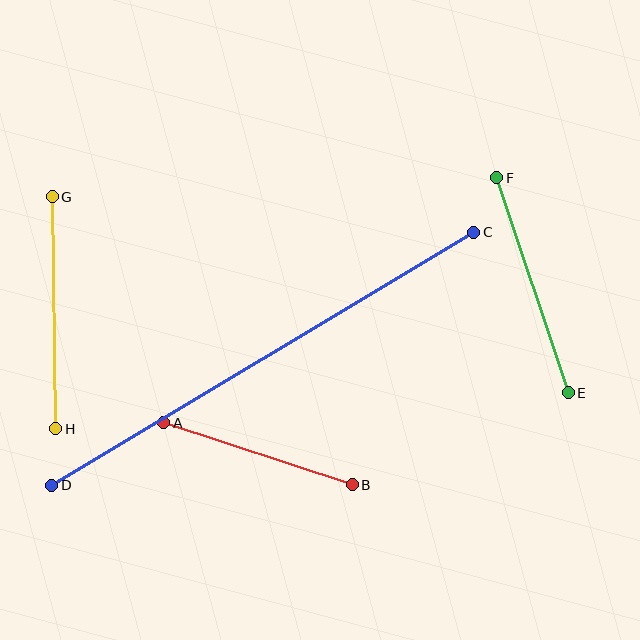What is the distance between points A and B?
The distance is approximately 198 pixels.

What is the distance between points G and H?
The distance is approximately 232 pixels.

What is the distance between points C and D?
The distance is approximately 492 pixels.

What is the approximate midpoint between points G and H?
The midpoint is at approximately (54, 313) pixels.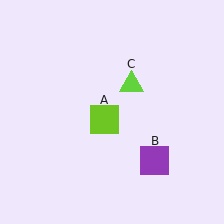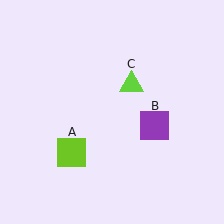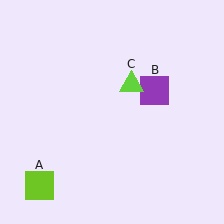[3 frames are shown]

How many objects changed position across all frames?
2 objects changed position: lime square (object A), purple square (object B).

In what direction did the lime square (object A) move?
The lime square (object A) moved down and to the left.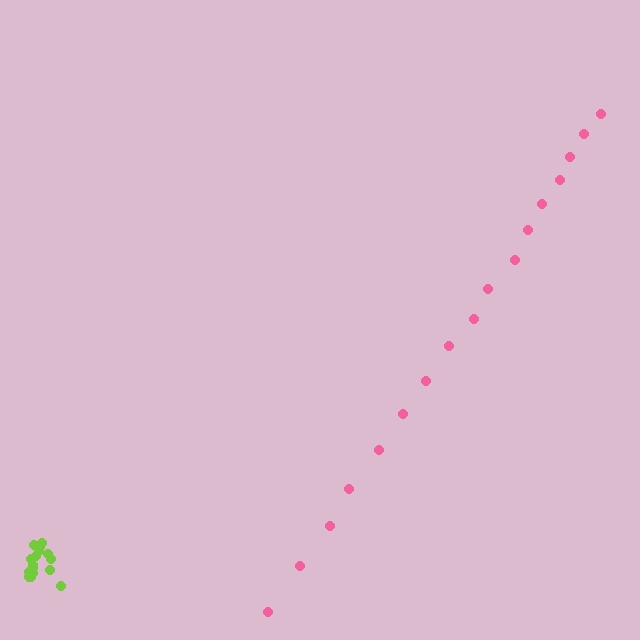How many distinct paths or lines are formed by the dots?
There are 2 distinct paths.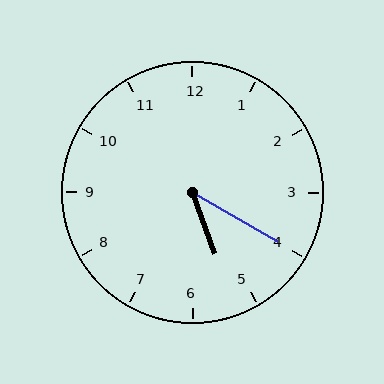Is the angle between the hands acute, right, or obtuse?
It is acute.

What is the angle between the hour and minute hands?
Approximately 40 degrees.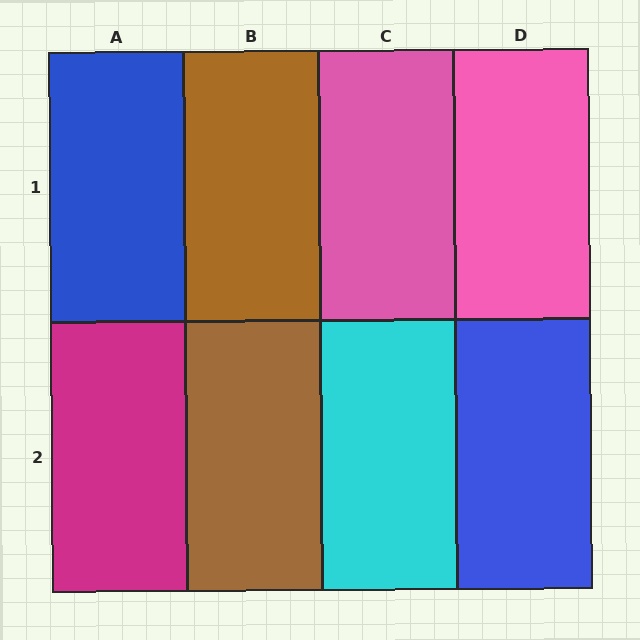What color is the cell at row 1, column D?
Pink.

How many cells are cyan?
1 cell is cyan.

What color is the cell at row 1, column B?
Brown.